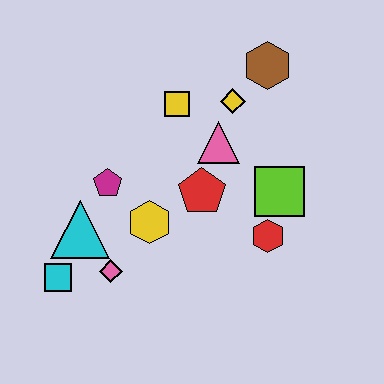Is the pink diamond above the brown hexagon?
No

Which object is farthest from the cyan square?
The brown hexagon is farthest from the cyan square.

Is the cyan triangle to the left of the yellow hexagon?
Yes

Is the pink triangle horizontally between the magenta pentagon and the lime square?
Yes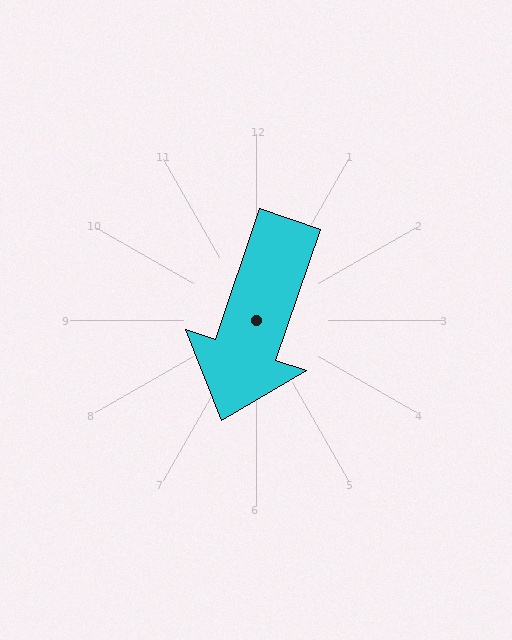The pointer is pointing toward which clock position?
Roughly 7 o'clock.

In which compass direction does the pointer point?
South.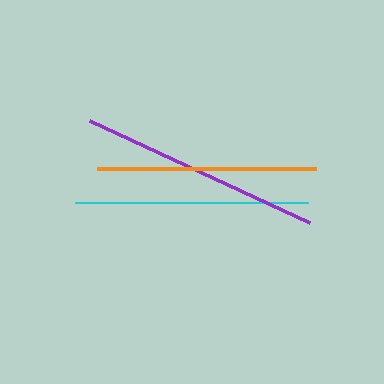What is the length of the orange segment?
The orange segment is approximately 218 pixels long.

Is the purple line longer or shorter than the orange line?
The purple line is longer than the orange line.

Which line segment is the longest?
The purple line is the longest at approximately 242 pixels.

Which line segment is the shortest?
The orange line is the shortest at approximately 218 pixels.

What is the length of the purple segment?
The purple segment is approximately 242 pixels long.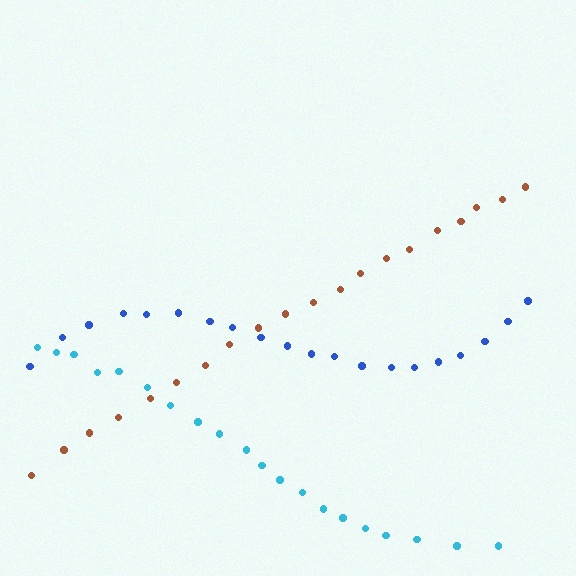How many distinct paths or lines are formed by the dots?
There are 3 distinct paths.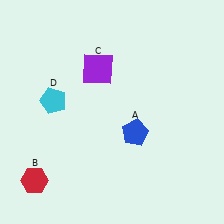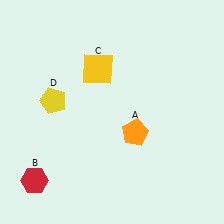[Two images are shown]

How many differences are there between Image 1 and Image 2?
There are 3 differences between the two images.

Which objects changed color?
A changed from blue to orange. C changed from purple to yellow. D changed from cyan to yellow.